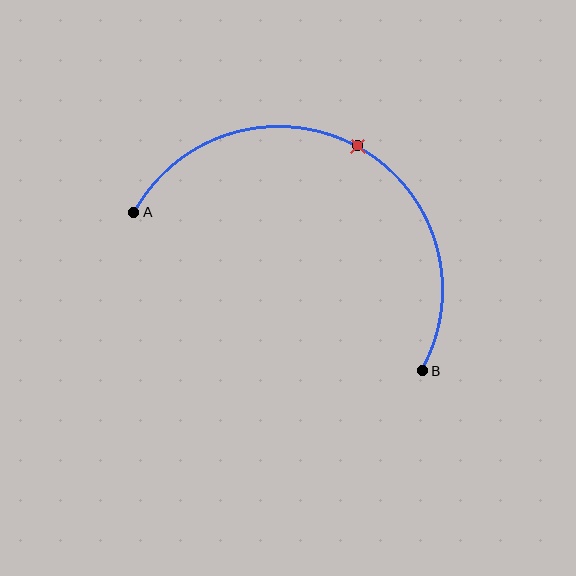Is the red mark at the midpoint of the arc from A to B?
Yes. The red mark lies on the arc at equal arc-length from both A and B — it is the arc midpoint.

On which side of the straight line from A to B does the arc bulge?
The arc bulges above the straight line connecting A and B.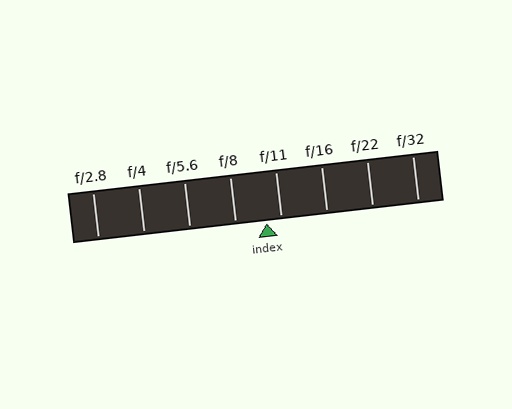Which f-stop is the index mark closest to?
The index mark is closest to f/11.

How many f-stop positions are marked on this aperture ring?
There are 8 f-stop positions marked.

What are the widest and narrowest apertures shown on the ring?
The widest aperture shown is f/2.8 and the narrowest is f/32.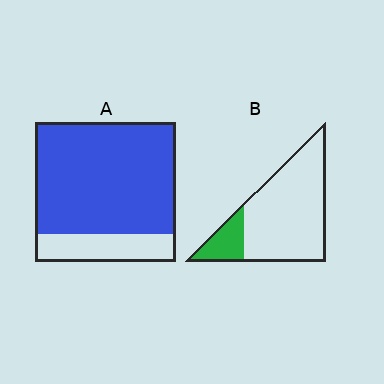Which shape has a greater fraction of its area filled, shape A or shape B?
Shape A.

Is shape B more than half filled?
No.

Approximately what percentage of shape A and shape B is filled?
A is approximately 80% and B is approximately 20%.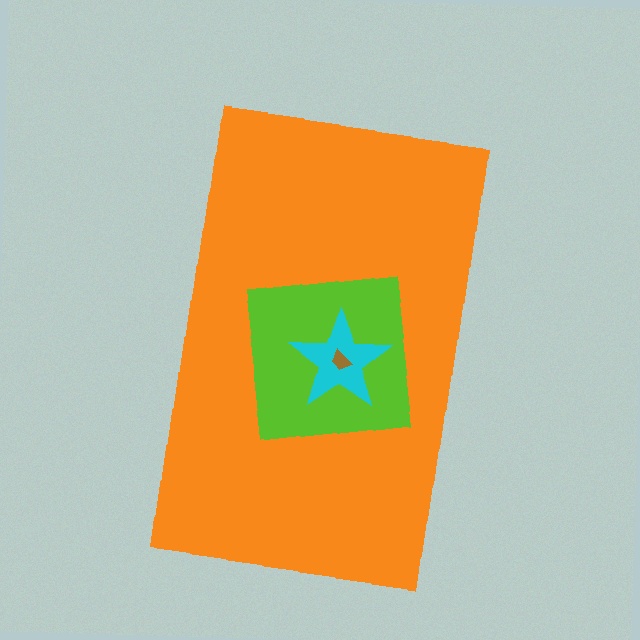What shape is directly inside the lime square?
The cyan star.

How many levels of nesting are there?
4.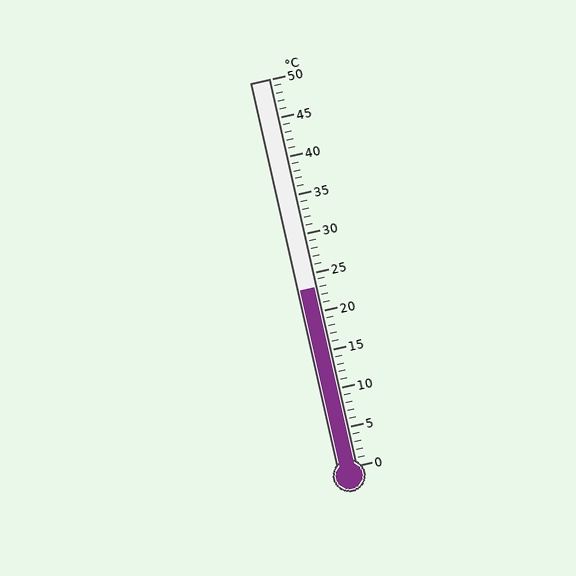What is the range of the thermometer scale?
The thermometer scale ranges from 0°C to 50°C.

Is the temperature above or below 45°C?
The temperature is below 45°C.